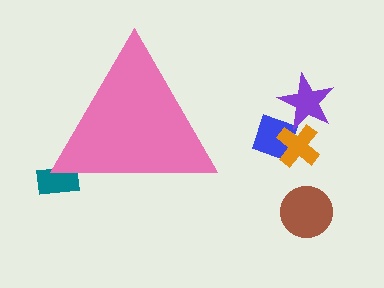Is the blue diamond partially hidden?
No, the blue diamond is fully visible.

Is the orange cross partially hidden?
No, the orange cross is fully visible.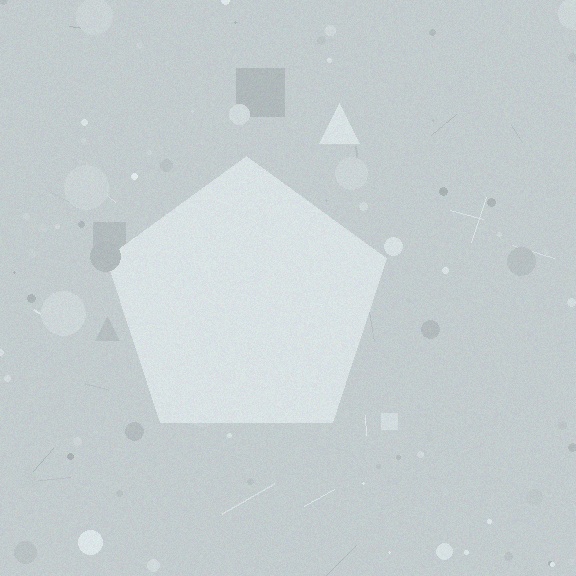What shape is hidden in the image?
A pentagon is hidden in the image.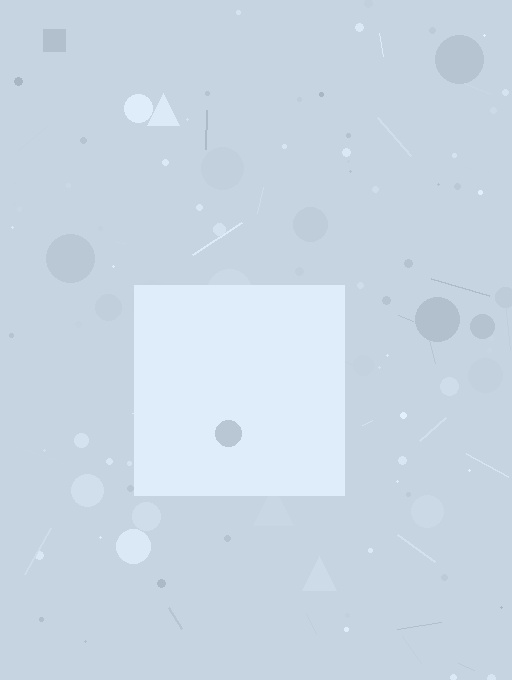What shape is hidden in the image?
A square is hidden in the image.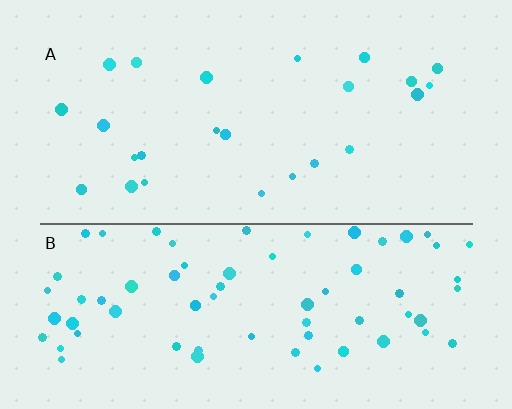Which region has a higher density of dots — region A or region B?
B (the bottom).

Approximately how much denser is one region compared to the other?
Approximately 2.9× — region B over region A.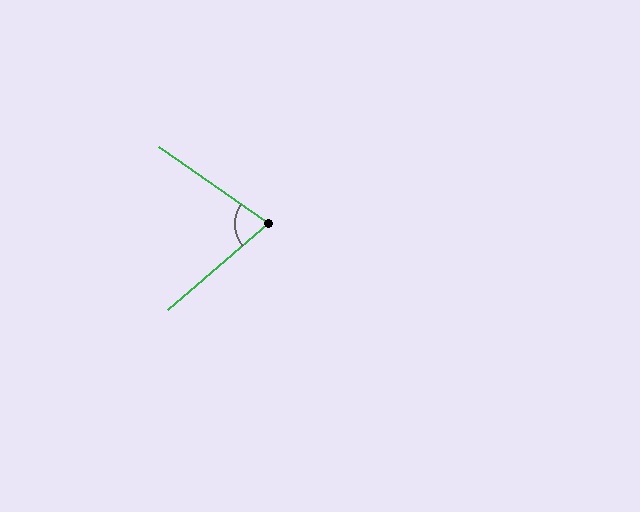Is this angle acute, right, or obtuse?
It is acute.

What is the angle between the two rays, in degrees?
Approximately 76 degrees.